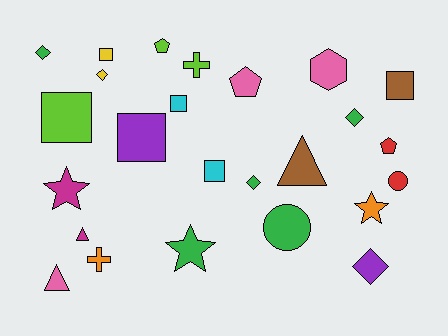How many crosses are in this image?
There are 2 crosses.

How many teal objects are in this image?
There are no teal objects.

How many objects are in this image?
There are 25 objects.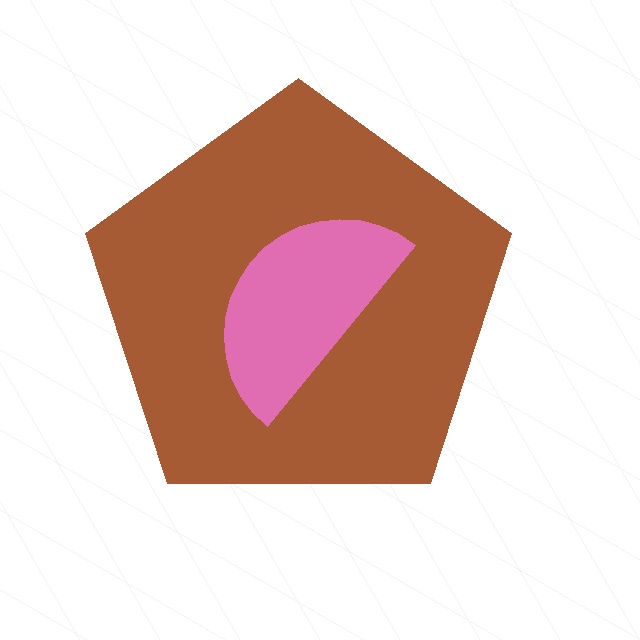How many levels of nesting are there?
2.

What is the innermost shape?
The pink semicircle.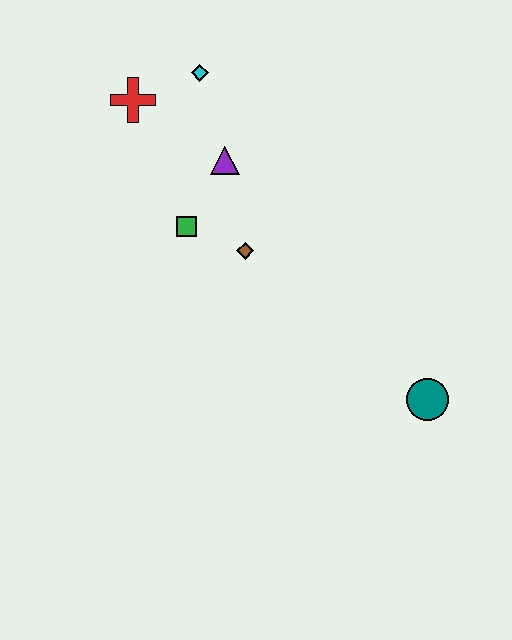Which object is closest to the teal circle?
The brown diamond is closest to the teal circle.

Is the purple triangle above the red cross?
No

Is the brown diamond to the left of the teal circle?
Yes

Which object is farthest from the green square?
The teal circle is farthest from the green square.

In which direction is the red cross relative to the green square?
The red cross is above the green square.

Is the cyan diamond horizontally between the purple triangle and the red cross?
Yes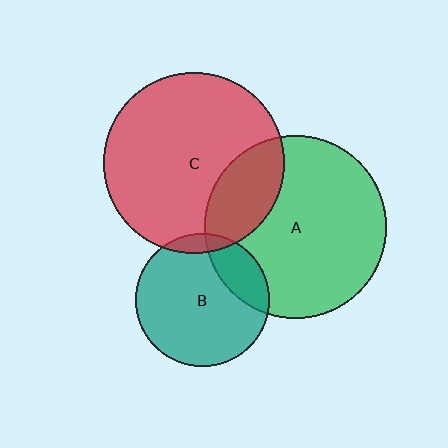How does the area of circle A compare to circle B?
Approximately 1.9 times.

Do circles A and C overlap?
Yes.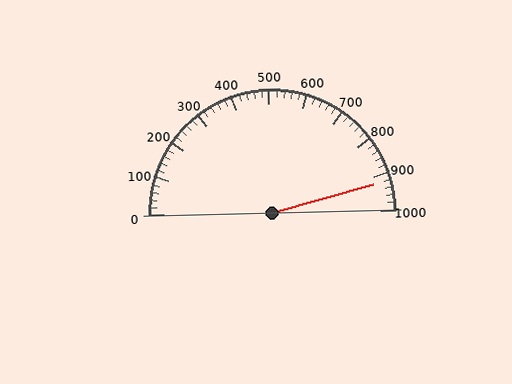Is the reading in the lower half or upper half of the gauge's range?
The reading is in the upper half of the range (0 to 1000).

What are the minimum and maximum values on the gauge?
The gauge ranges from 0 to 1000.